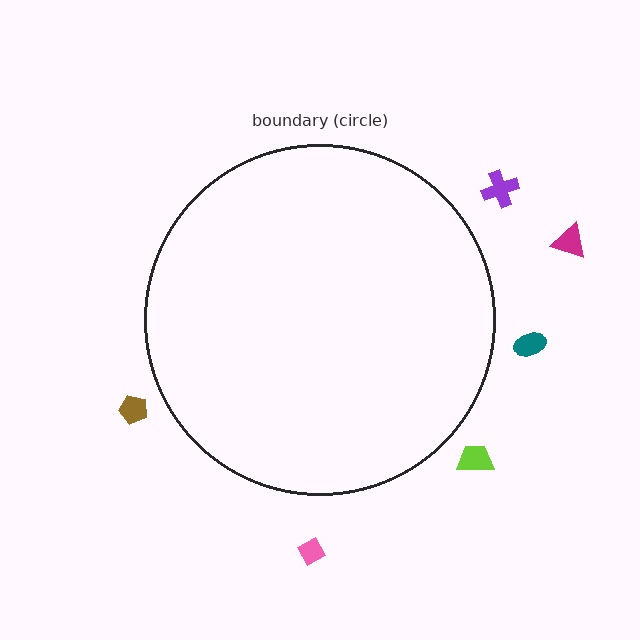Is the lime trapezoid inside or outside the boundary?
Outside.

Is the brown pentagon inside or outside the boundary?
Outside.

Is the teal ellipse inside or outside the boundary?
Outside.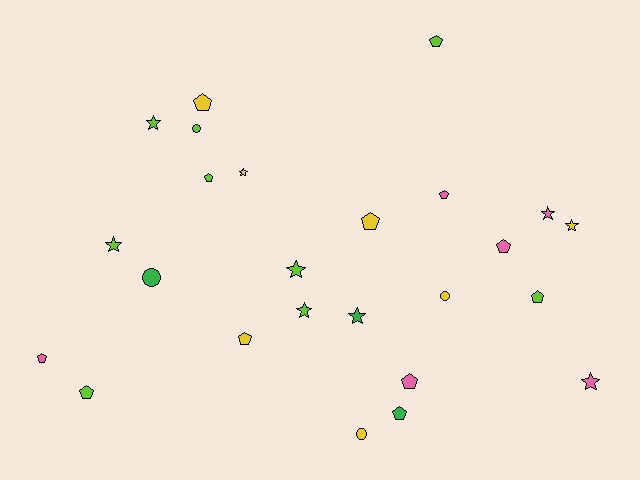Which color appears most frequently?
Lime, with 9 objects.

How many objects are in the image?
There are 25 objects.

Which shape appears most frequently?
Pentagon, with 12 objects.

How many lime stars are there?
There are 4 lime stars.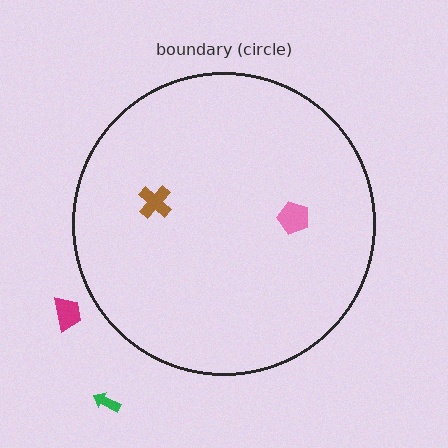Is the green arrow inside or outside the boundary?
Outside.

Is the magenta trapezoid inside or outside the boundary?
Outside.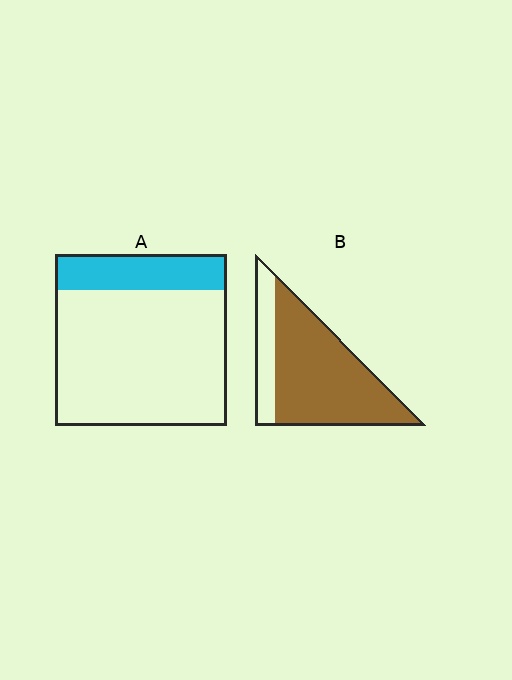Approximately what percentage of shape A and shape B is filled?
A is approximately 20% and B is approximately 80%.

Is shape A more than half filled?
No.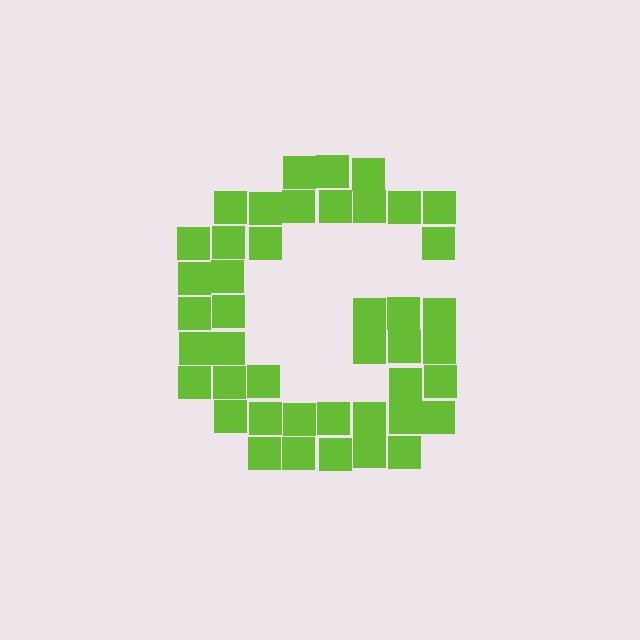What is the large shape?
The large shape is the letter G.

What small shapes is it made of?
It is made of small squares.